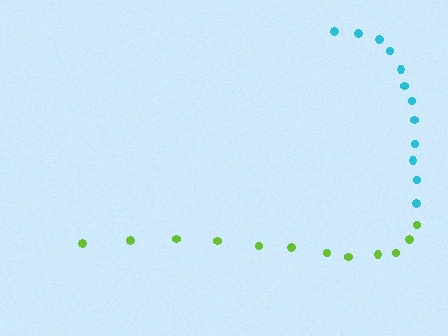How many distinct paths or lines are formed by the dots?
There are 2 distinct paths.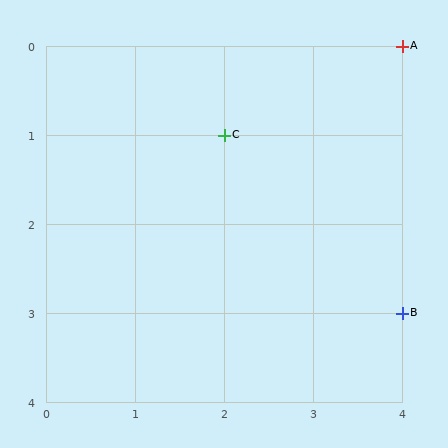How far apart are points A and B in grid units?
Points A and B are 3 rows apart.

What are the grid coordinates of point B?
Point B is at grid coordinates (4, 3).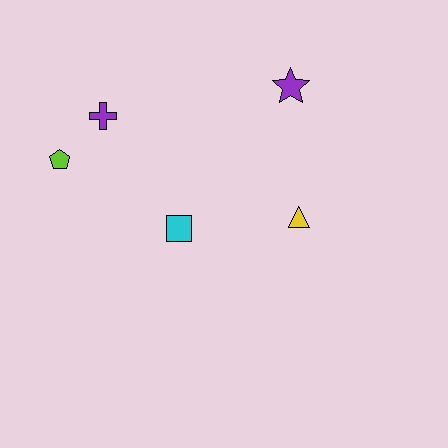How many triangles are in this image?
There is 1 triangle.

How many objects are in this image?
There are 5 objects.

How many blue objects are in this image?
There are no blue objects.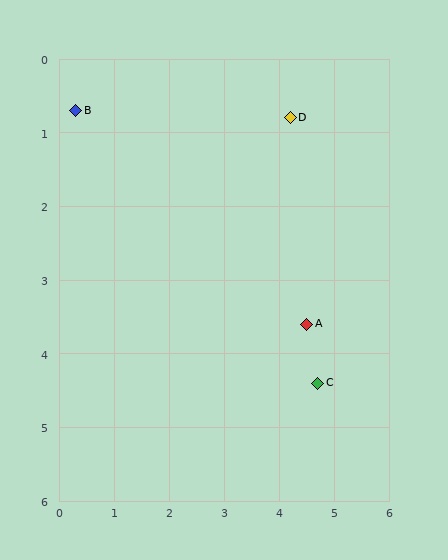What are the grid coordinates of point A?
Point A is at approximately (4.5, 3.6).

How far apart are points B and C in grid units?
Points B and C are about 5.7 grid units apart.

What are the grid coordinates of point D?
Point D is at approximately (4.2, 0.8).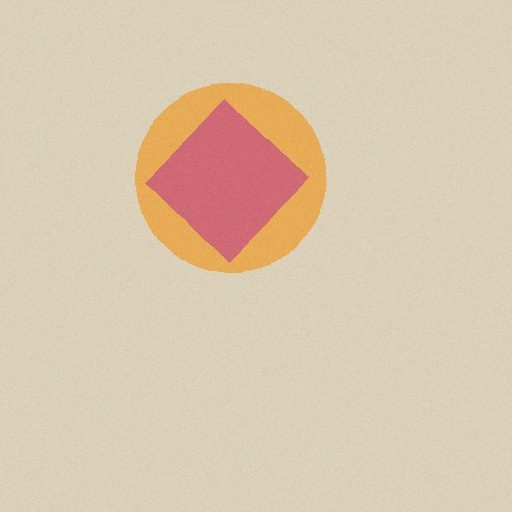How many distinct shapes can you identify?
There are 2 distinct shapes: an orange circle, a magenta diamond.